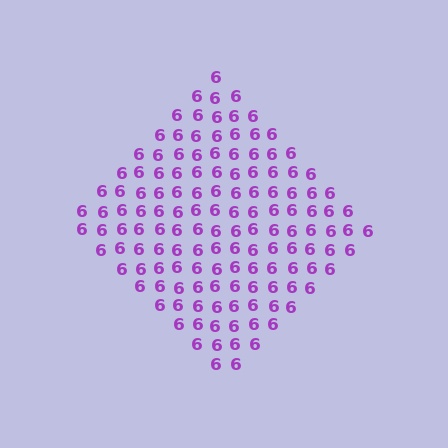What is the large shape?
The large shape is a diamond.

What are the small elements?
The small elements are digit 6's.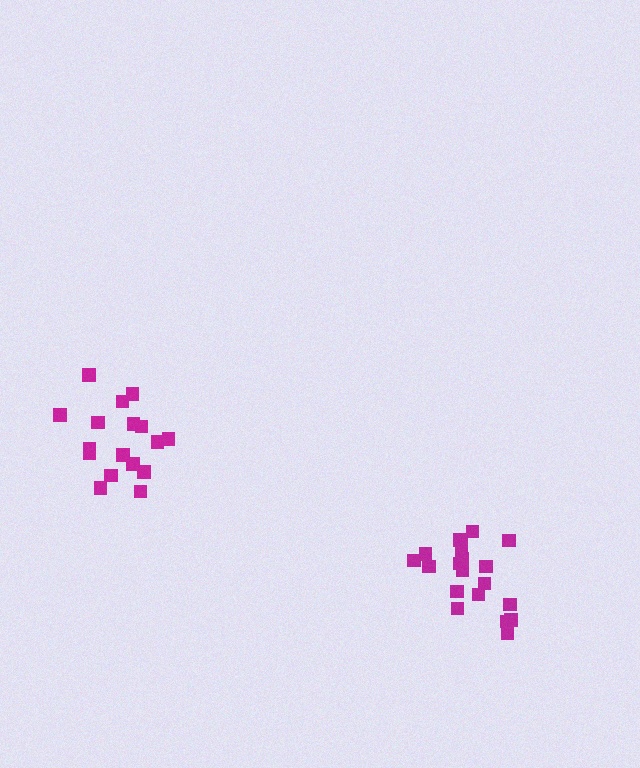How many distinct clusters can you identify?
There are 2 distinct clusters.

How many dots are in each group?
Group 1: 19 dots, Group 2: 18 dots (37 total).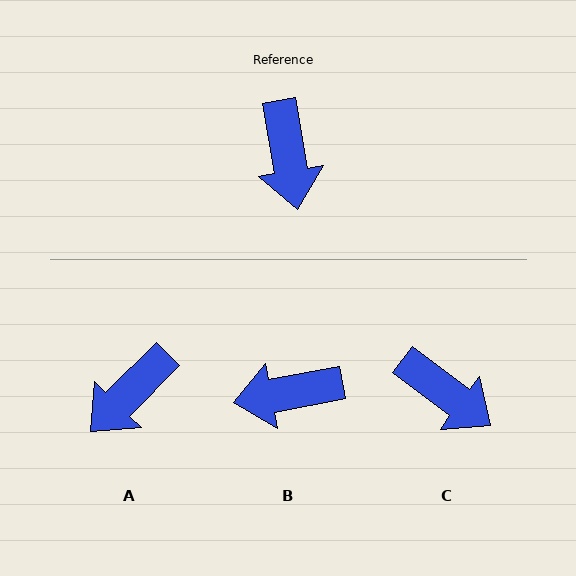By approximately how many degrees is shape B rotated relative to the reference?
Approximately 89 degrees clockwise.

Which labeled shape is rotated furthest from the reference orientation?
B, about 89 degrees away.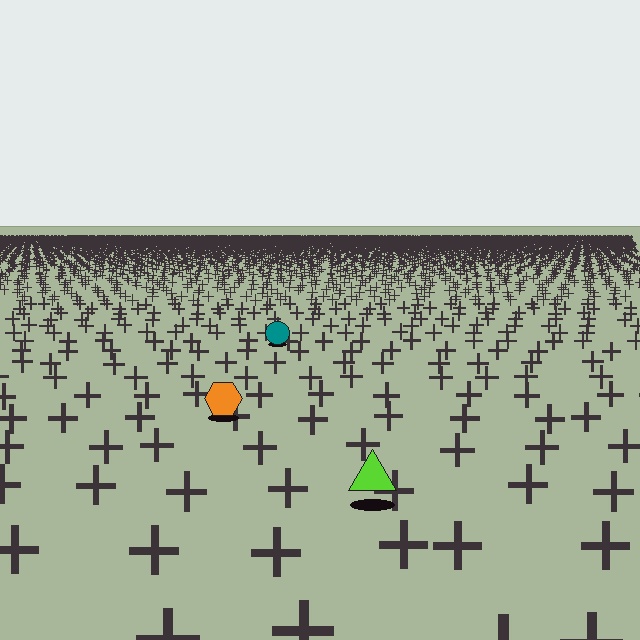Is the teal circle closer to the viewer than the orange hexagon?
No. The orange hexagon is closer — you can tell from the texture gradient: the ground texture is coarser near it.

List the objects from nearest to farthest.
From nearest to farthest: the lime triangle, the orange hexagon, the teal circle.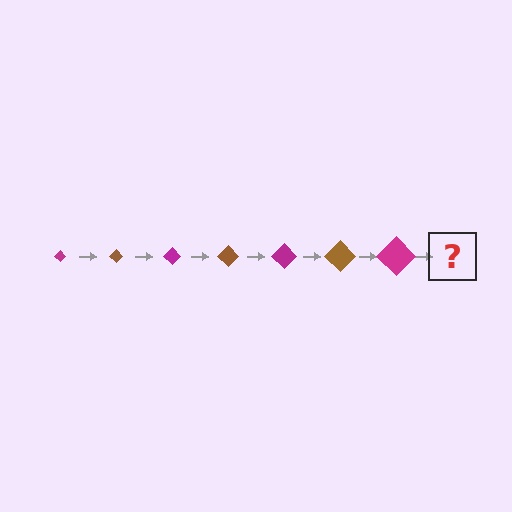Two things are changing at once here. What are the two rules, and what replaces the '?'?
The two rules are that the diamond grows larger each step and the color cycles through magenta and brown. The '?' should be a brown diamond, larger than the previous one.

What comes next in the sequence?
The next element should be a brown diamond, larger than the previous one.